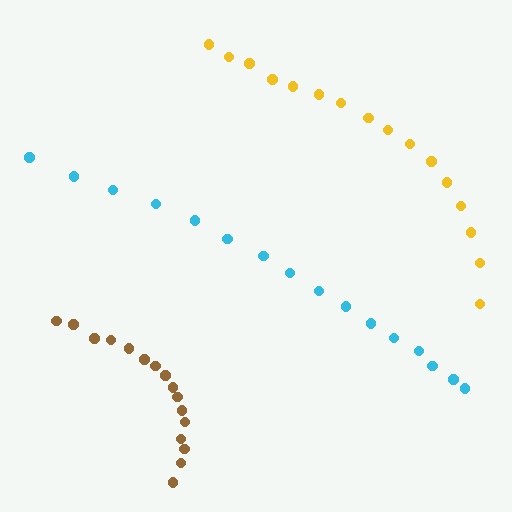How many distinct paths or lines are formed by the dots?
There are 3 distinct paths.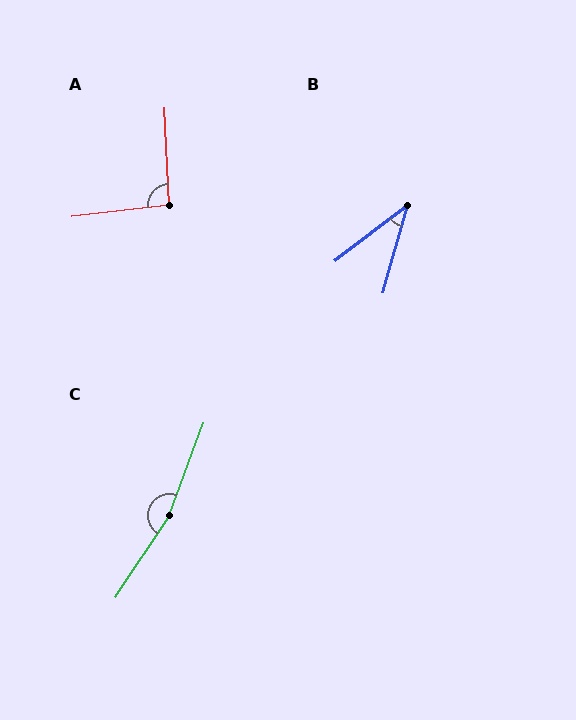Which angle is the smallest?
B, at approximately 37 degrees.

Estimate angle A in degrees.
Approximately 94 degrees.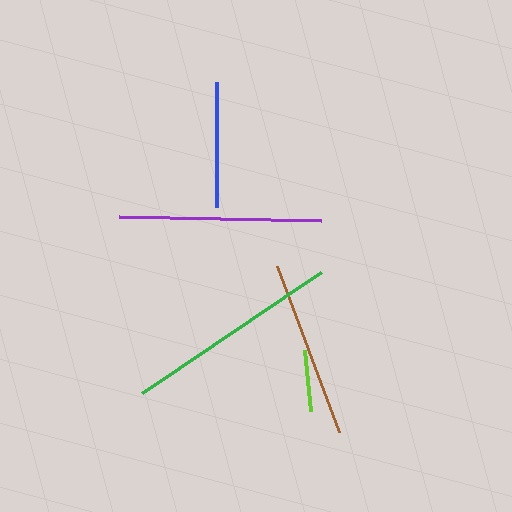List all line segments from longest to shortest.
From longest to shortest: green, purple, brown, blue, lime.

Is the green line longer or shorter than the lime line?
The green line is longer than the lime line.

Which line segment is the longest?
The green line is the longest at approximately 216 pixels.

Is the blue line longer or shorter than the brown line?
The brown line is longer than the blue line.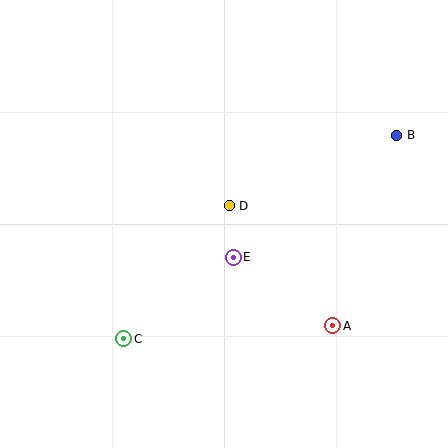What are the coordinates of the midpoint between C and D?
The midpoint between C and D is at (176, 272).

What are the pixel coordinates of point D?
Point D is at (229, 206).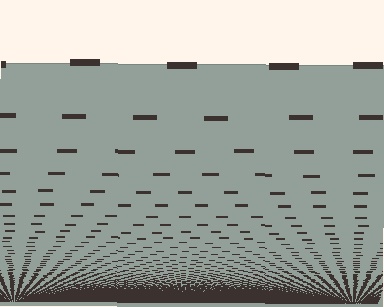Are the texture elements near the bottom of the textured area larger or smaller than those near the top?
Smaller. The gradient is inverted — elements near the bottom are smaller and denser.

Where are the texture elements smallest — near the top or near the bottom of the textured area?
Near the bottom.